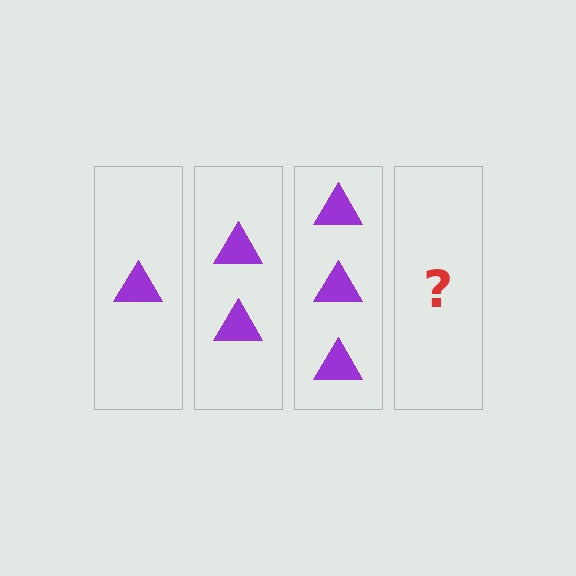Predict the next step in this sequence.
The next step is 4 triangles.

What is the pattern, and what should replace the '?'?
The pattern is that each step adds one more triangle. The '?' should be 4 triangles.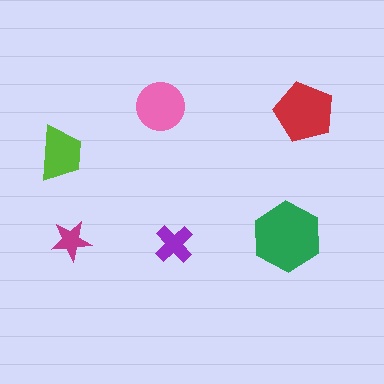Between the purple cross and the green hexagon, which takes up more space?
The green hexagon.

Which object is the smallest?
The magenta star.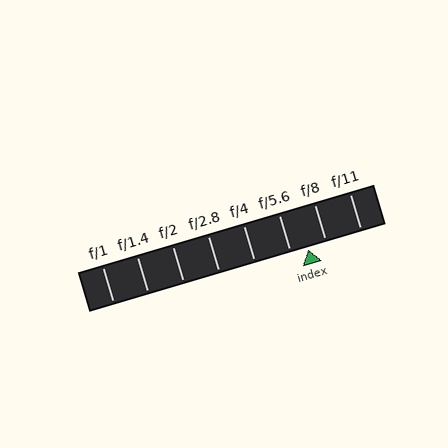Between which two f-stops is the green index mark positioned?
The index mark is between f/5.6 and f/8.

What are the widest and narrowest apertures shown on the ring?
The widest aperture shown is f/1 and the narrowest is f/11.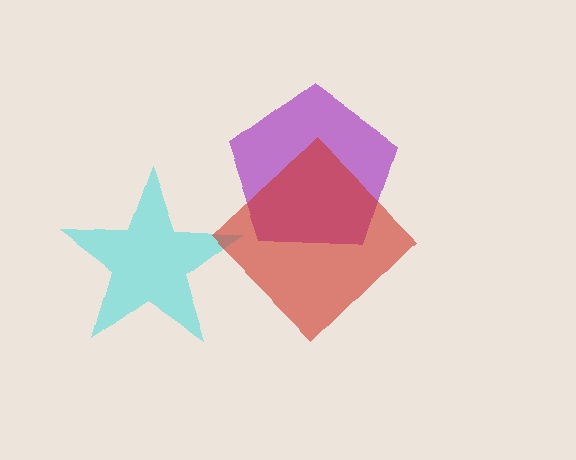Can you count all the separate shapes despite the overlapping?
Yes, there are 3 separate shapes.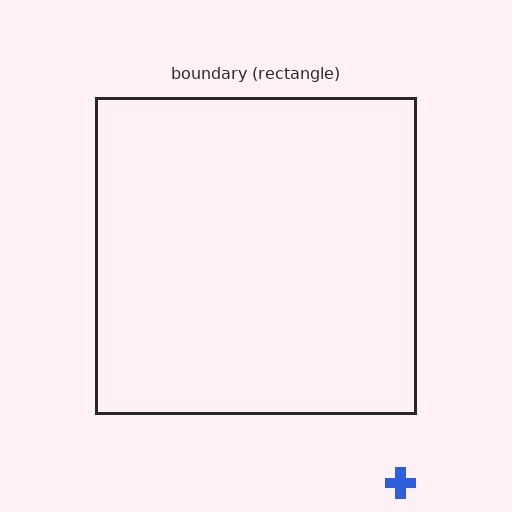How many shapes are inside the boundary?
0 inside, 1 outside.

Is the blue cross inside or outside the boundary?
Outside.